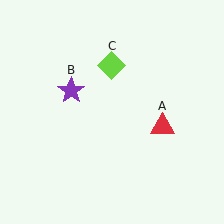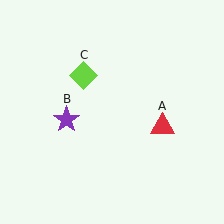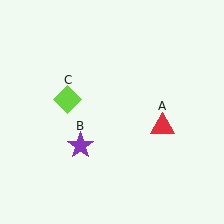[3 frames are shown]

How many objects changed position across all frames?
2 objects changed position: purple star (object B), lime diamond (object C).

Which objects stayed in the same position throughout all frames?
Red triangle (object A) remained stationary.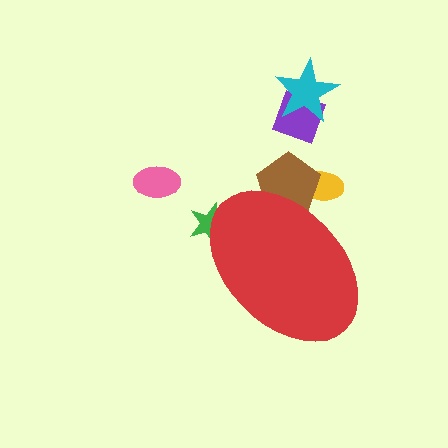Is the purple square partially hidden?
No, the purple square is fully visible.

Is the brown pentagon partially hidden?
Yes, the brown pentagon is partially hidden behind the red ellipse.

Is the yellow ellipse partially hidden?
Yes, the yellow ellipse is partially hidden behind the red ellipse.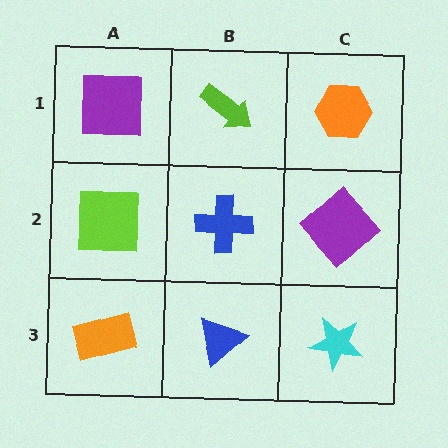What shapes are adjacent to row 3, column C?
A purple diamond (row 2, column C), a blue triangle (row 3, column B).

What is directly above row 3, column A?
A lime square.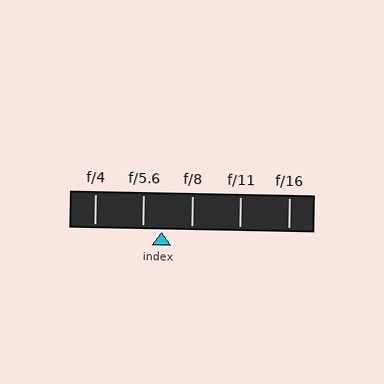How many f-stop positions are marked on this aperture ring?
There are 5 f-stop positions marked.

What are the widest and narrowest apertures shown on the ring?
The widest aperture shown is f/4 and the narrowest is f/16.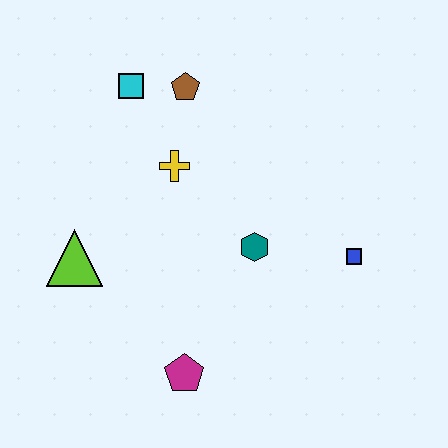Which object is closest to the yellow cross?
The brown pentagon is closest to the yellow cross.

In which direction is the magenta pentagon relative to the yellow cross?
The magenta pentagon is below the yellow cross.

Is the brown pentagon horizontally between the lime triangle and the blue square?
Yes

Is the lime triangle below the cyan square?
Yes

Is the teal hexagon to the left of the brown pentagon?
No